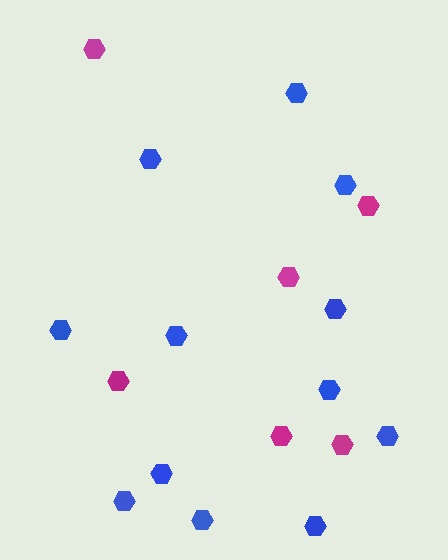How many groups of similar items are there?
There are 2 groups: one group of magenta hexagons (6) and one group of blue hexagons (12).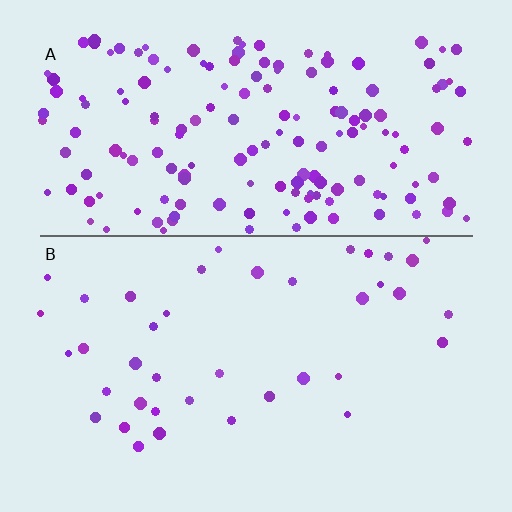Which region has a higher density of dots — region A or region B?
A (the top).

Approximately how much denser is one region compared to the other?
Approximately 4.2× — region A over region B.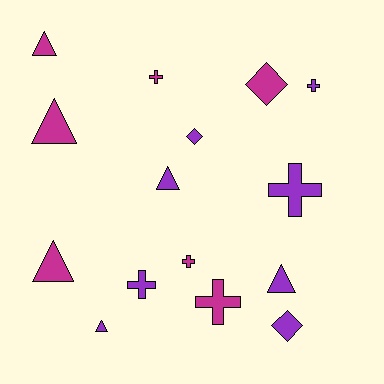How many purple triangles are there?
There are 3 purple triangles.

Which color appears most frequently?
Purple, with 8 objects.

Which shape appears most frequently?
Cross, with 6 objects.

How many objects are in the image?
There are 15 objects.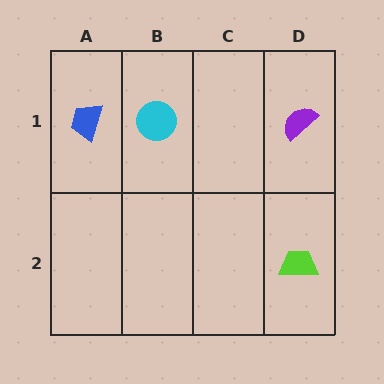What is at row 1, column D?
A purple semicircle.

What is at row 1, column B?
A cyan circle.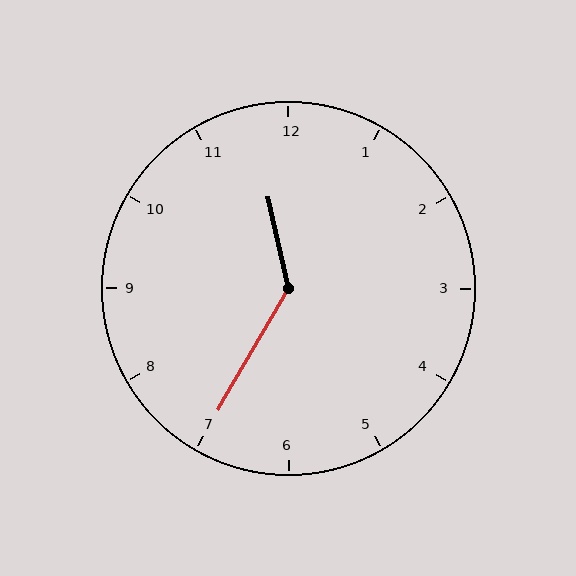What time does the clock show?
11:35.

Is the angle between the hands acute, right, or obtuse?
It is obtuse.